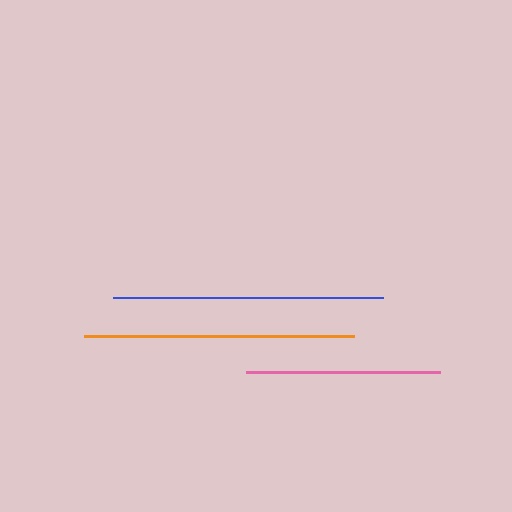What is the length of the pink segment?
The pink segment is approximately 194 pixels long.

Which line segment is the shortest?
The pink line is the shortest at approximately 194 pixels.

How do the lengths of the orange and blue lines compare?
The orange and blue lines are approximately the same length.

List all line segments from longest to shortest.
From longest to shortest: orange, blue, pink.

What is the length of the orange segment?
The orange segment is approximately 270 pixels long.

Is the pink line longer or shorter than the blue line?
The blue line is longer than the pink line.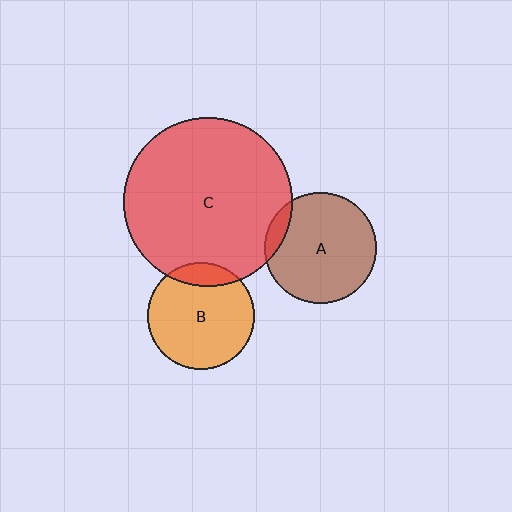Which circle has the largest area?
Circle C (red).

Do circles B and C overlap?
Yes.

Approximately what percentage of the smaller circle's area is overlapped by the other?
Approximately 15%.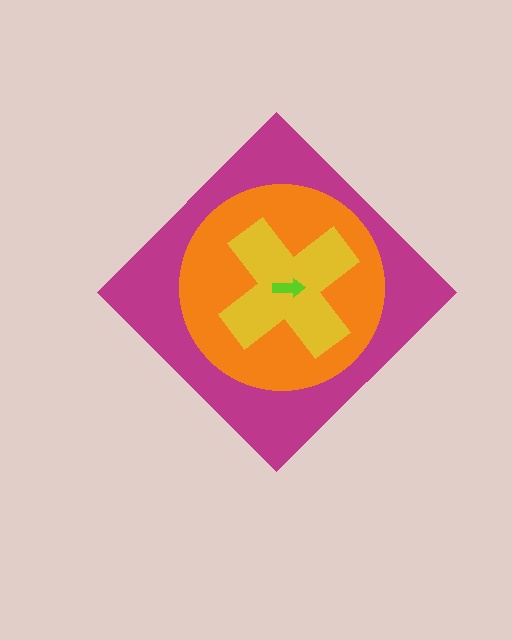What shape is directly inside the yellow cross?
The lime arrow.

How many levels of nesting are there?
4.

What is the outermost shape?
The magenta diamond.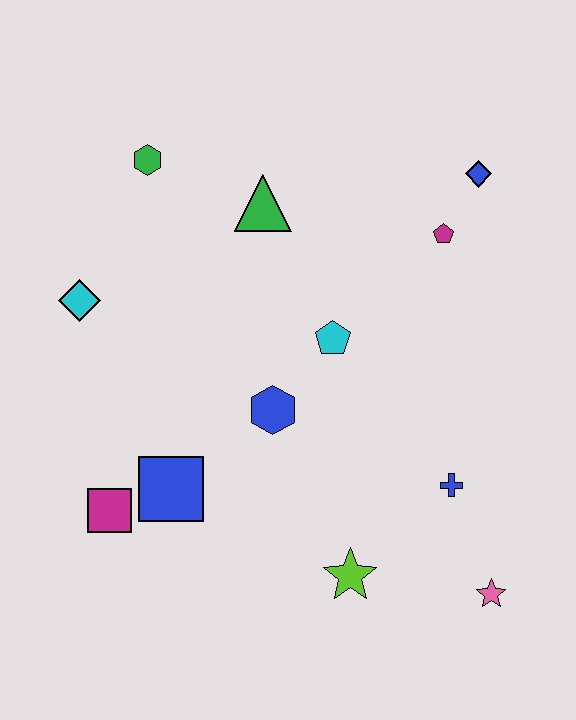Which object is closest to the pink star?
The blue cross is closest to the pink star.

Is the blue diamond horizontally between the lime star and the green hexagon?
No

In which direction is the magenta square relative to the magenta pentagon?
The magenta square is to the left of the magenta pentagon.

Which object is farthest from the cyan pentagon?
The pink star is farthest from the cyan pentagon.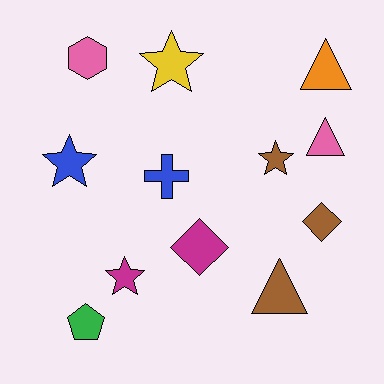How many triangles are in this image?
There are 3 triangles.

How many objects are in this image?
There are 12 objects.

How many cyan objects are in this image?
There are no cyan objects.